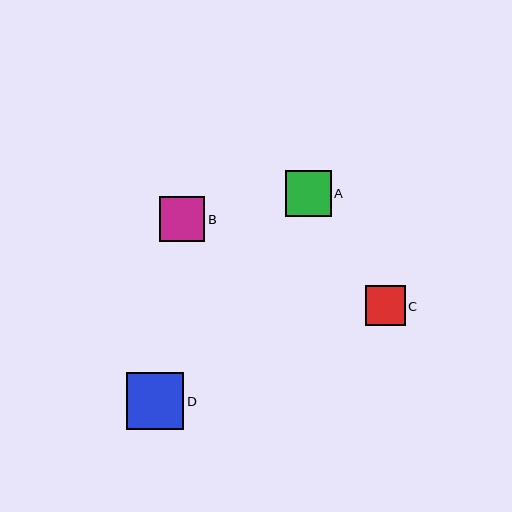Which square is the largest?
Square D is the largest with a size of approximately 57 pixels.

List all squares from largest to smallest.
From largest to smallest: D, A, B, C.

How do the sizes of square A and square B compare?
Square A and square B are approximately the same size.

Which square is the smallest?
Square C is the smallest with a size of approximately 40 pixels.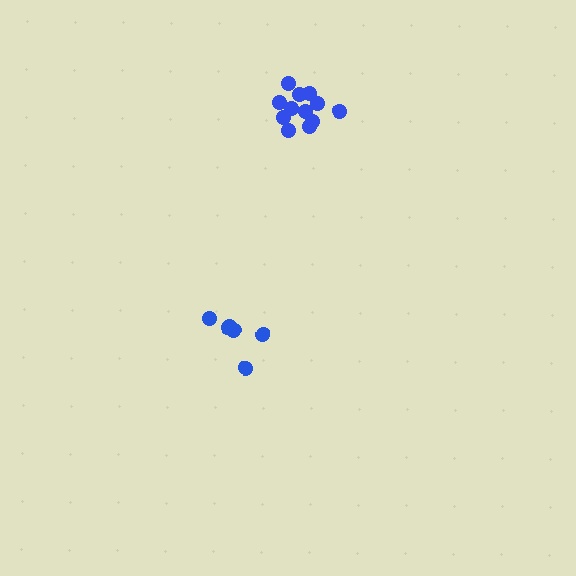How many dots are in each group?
Group 1: 6 dots, Group 2: 12 dots (18 total).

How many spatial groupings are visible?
There are 2 spatial groupings.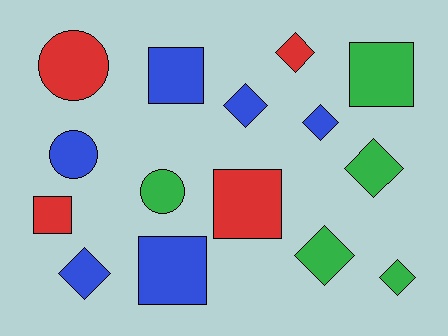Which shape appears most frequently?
Diamond, with 7 objects.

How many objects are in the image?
There are 15 objects.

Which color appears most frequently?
Blue, with 6 objects.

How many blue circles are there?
There is 1 blue circle.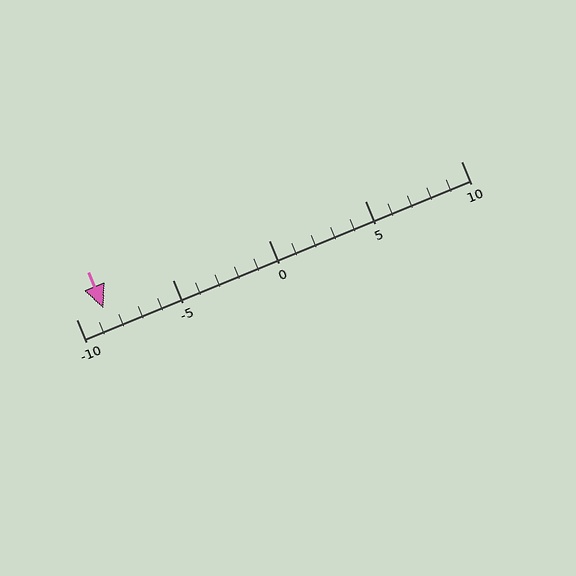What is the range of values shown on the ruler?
The ruler shows values from -10 to 10.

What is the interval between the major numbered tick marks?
The major tick marks are spaced 5 units apart.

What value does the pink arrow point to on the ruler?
The pink arrow points to approximately -9.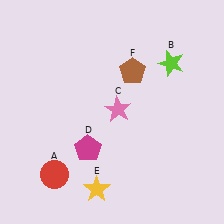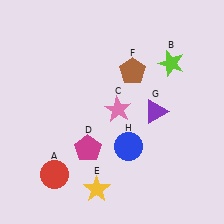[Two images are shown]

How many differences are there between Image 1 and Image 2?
There are 2 differences between the two images.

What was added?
A purple triangle (G), a blue circle (H) were added in Image 2.